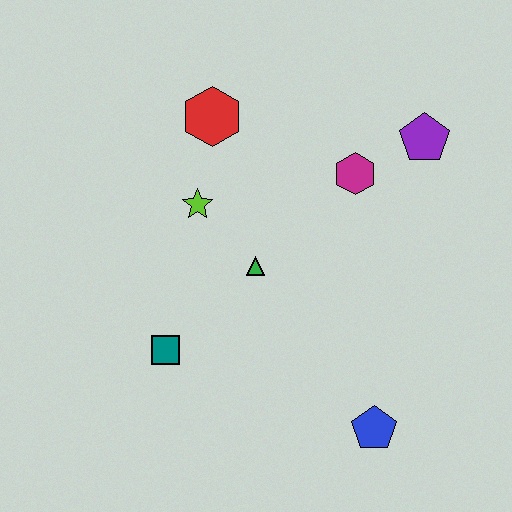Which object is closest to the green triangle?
The lime star is closest to the green triangle.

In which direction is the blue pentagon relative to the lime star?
The blue pentagon is below the lime star.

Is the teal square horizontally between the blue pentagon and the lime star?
No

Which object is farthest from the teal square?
The purple pentagon is farthest from the teal square.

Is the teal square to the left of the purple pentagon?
Yes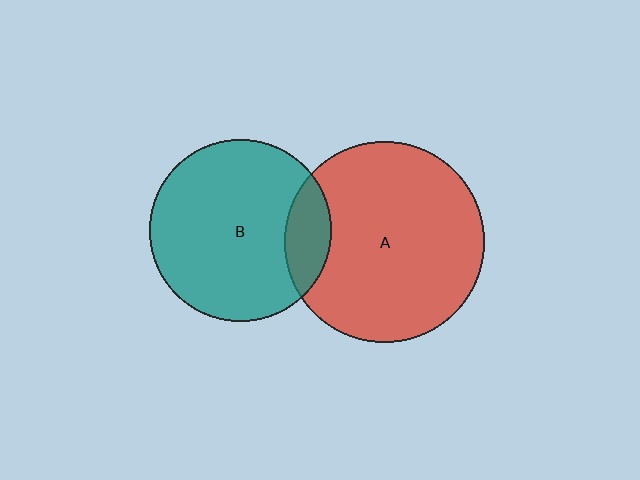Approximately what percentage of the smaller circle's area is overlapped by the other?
Approximately 15%.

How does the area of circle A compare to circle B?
Approximately 1.2 times.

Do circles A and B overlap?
Yes.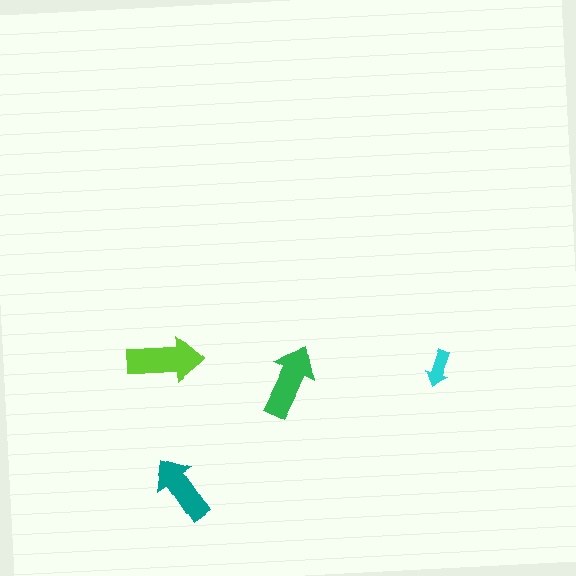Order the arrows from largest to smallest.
the lime one, the green one, the teal one, the cyan one.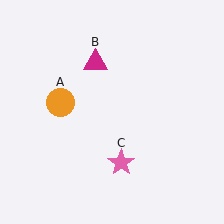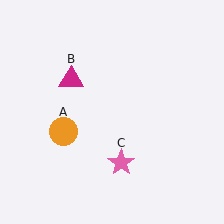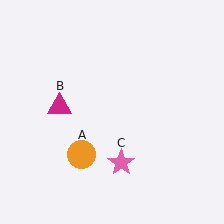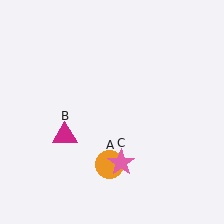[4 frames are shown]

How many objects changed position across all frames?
2 objects changed position: orange circle (object A), magenta triangle (object B).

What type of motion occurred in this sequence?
The orange circle (object A), magenta triangle (object B) rotated counterclockwise around the center of the scene.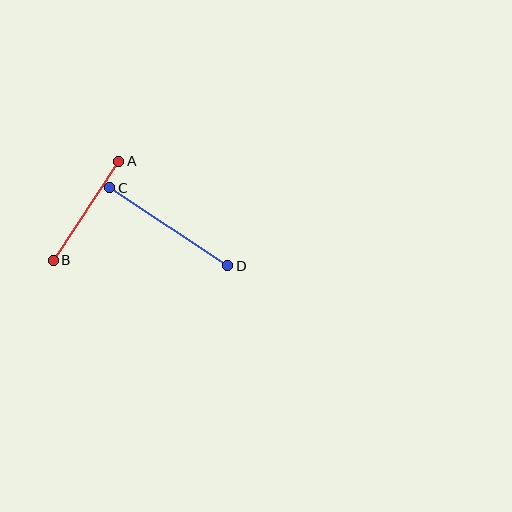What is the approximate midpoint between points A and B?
The midpoint is at approximately (86, 211) pixels.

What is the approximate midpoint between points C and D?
The midpoint is at approximately (169, 227) pixels.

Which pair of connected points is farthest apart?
Points C and D are farthest apart.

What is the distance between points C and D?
The distance is approximately 142 pixels.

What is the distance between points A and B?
The distance is approximately 119 pixels.